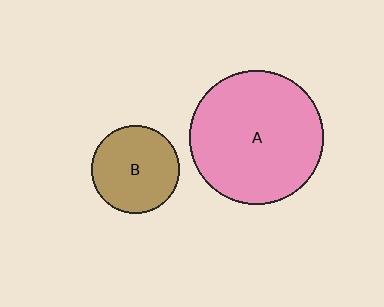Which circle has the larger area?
Circle A (pink).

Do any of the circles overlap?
No, none of the circles overlap.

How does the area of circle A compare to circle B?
Approximately 2.3 times.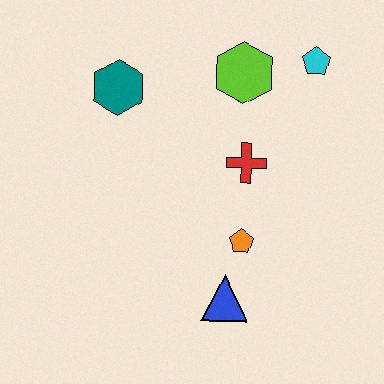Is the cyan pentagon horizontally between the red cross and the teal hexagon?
No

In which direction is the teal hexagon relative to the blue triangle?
The teal hexagon is above the blue triangle.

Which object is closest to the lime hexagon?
The cyan pentagon is closest to the lime hexagon.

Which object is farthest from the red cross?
The teal hexagon is farthest from the red cross.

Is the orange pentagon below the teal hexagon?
Yes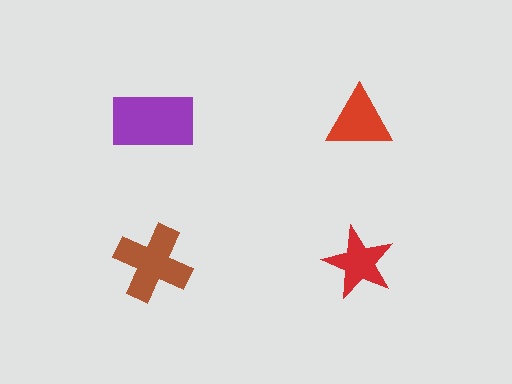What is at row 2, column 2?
A red star.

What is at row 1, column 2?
A red triangle.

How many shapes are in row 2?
2 shapes.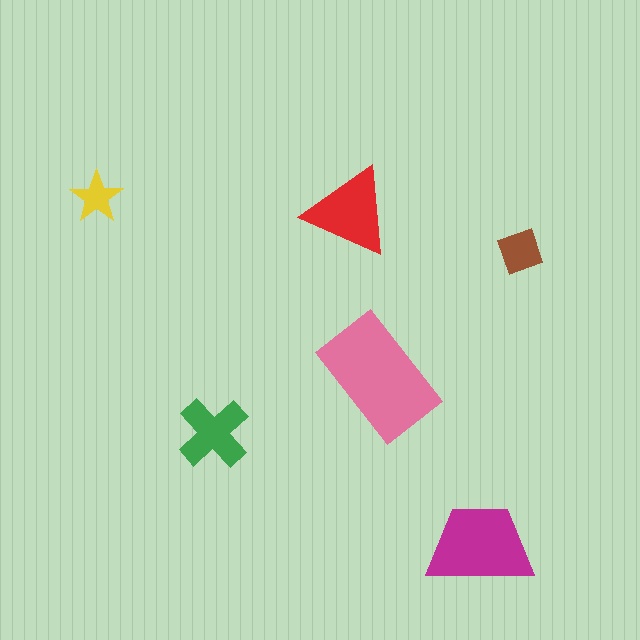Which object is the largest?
The pink rectangle.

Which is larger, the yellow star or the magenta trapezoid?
The magenta trapezoid.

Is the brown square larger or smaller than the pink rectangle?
Smaller.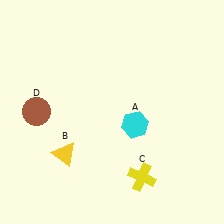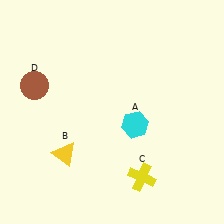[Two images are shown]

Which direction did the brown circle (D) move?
The brown circle (D) moved up.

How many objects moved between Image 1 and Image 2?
1 object moved between the two images.